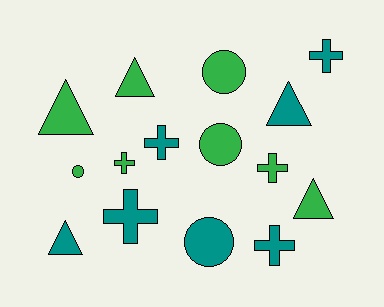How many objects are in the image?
There are 15 objects.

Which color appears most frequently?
Green, with 8 objects.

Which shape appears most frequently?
Cross, with 6 objects.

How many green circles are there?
There are 3 green circles.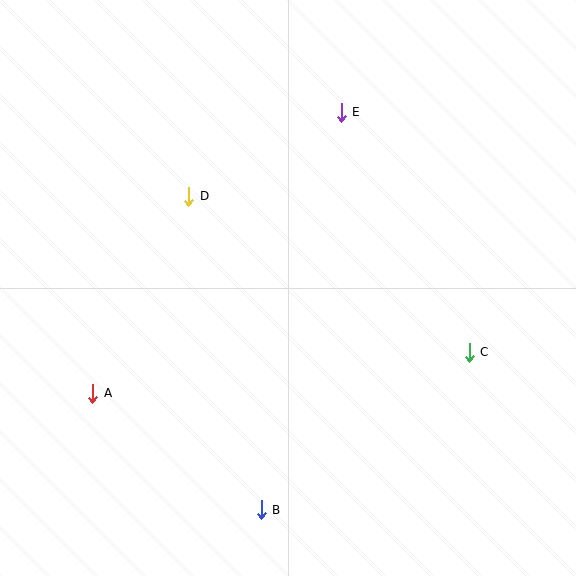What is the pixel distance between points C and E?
The distance between C and E is 272 pixels.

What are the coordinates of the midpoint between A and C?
The midpoint between A and C is at (281, 373).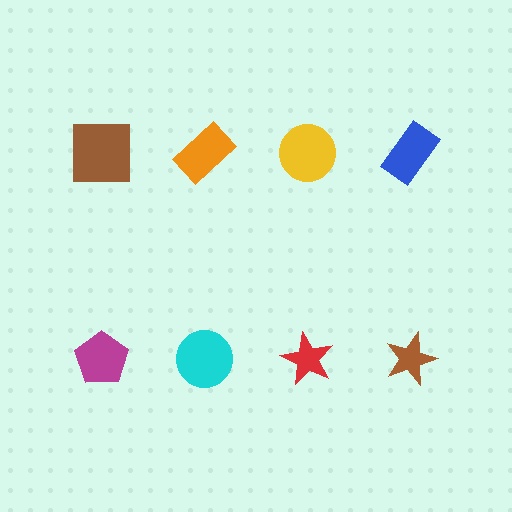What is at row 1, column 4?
A blue rectangle.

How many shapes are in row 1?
4 shapes.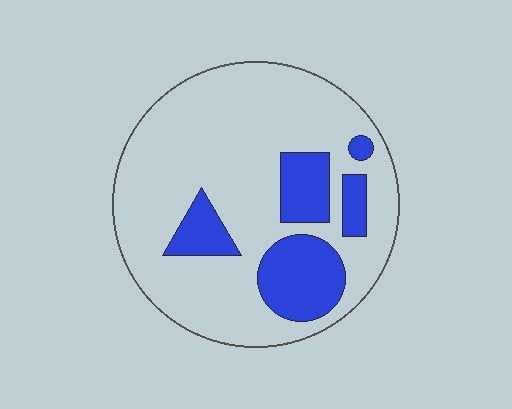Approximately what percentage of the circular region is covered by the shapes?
Approximately 20%.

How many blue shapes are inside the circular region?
5.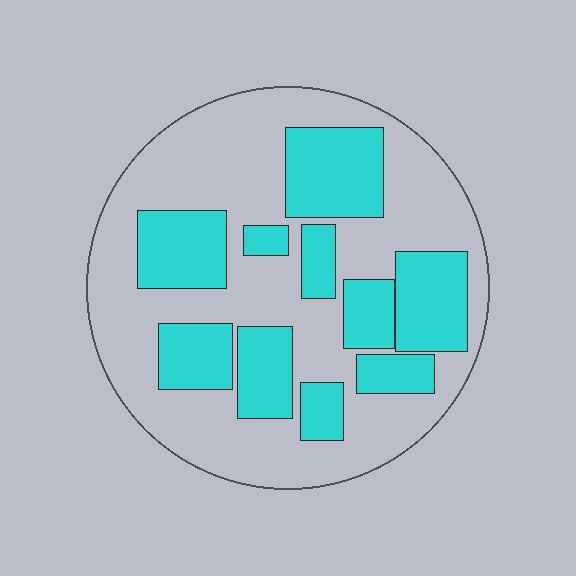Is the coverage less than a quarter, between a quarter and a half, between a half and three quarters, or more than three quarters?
Between a quarter and a half.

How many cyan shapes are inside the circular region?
10.